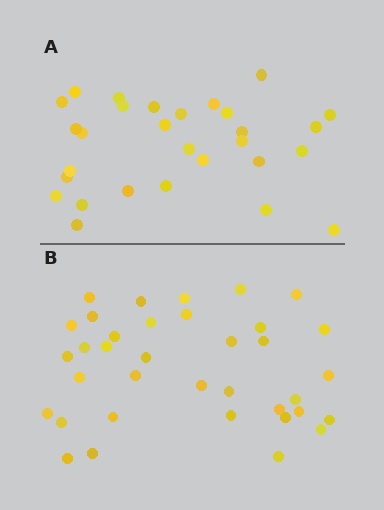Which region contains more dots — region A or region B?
Region B (the bottom region) has more dots.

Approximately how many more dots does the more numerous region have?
Region B has roughly 8 or so more dots than region A.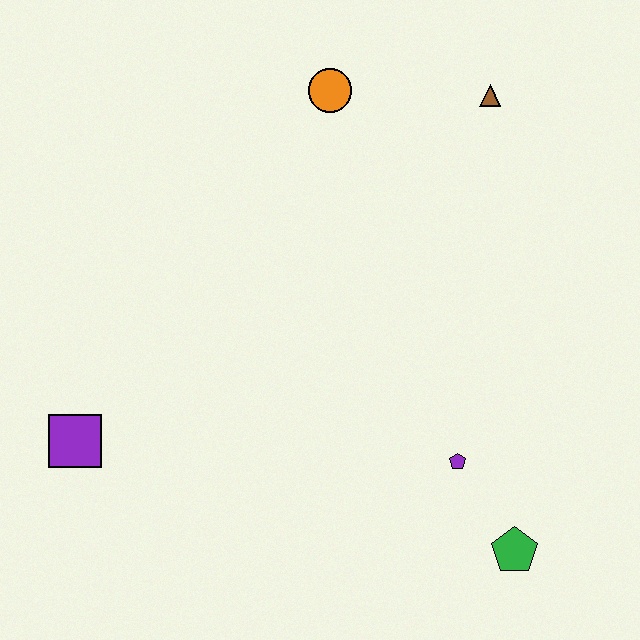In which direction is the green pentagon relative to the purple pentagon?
The green pentagon is below the purple pentagon.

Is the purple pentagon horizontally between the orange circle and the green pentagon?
Yes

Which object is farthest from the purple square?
The brown triangle is farthest from the purple square.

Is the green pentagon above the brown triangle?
No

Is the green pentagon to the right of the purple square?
Yes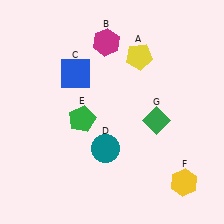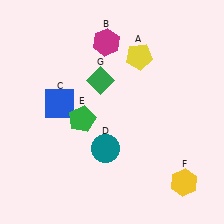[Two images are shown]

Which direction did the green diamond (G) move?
The green diamond (G) moved left.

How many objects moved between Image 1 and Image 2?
2 objects moved between the two images.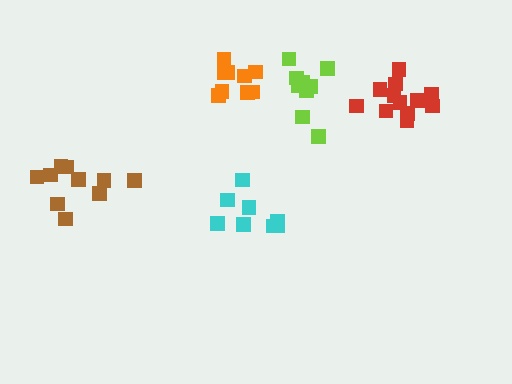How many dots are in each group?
Group 1: 8 dots, Group 2: 10 dots, Group 3: 12 dots, Group 4: 9 dots, Group 5: 10 dots (49 total).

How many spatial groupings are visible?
There are 5 spatial groupings.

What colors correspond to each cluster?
The clusters are colored: cyan, lime, red, orange, brown.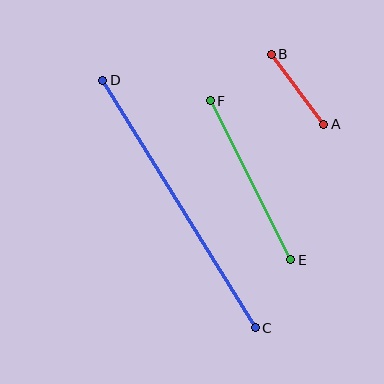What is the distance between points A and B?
The distance is approximately 87 pixels.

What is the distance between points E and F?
The distance is approximately 178 pixels.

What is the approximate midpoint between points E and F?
The midpoint is at approximately (250, 180) pixels.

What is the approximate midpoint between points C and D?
The midpoint is at approximately (179, 204) pixels.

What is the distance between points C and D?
The distance is approximately 291 pixels.